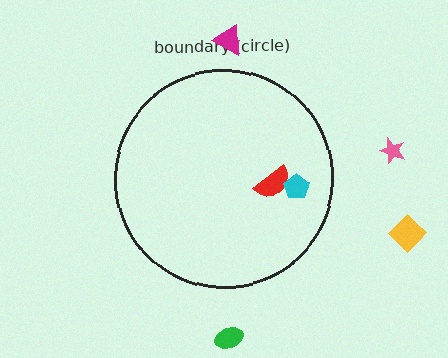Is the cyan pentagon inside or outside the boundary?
Inside.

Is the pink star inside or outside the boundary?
Outside.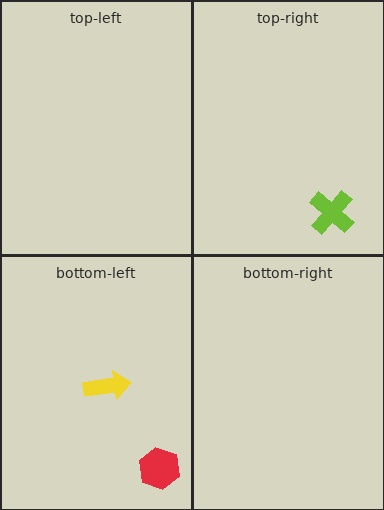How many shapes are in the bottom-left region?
2.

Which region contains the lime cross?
The top-right region.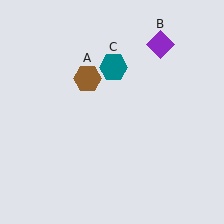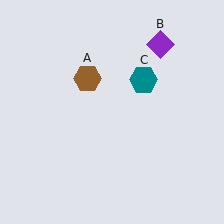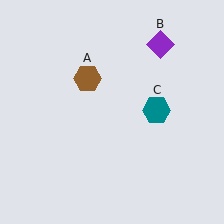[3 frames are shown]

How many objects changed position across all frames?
1 object changed position: teal hexagon (object C).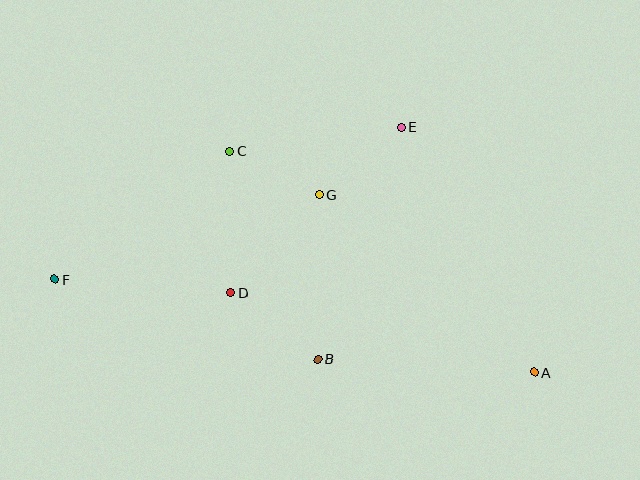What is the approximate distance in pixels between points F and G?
The distance between F and G is approximately 278 pixels.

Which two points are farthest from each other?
Points A and F are farthest from each other.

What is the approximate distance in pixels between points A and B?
The distance between A and B is approximately 217 pixels.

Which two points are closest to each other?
Points C and G are closest to each other.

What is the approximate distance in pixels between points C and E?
The distance between C and E is approximately 174 pixels.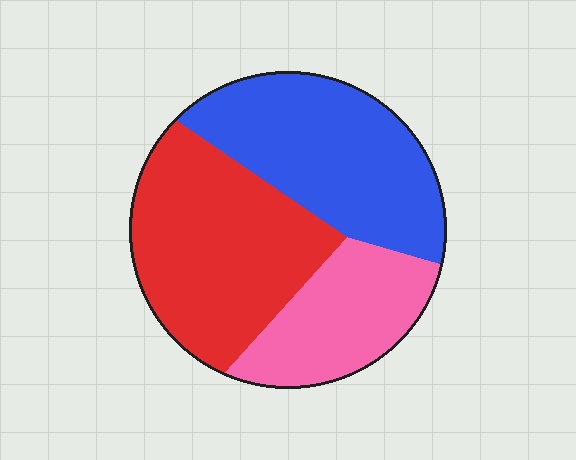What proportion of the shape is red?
Red covers about 40% of the shape.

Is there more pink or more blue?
Blue.